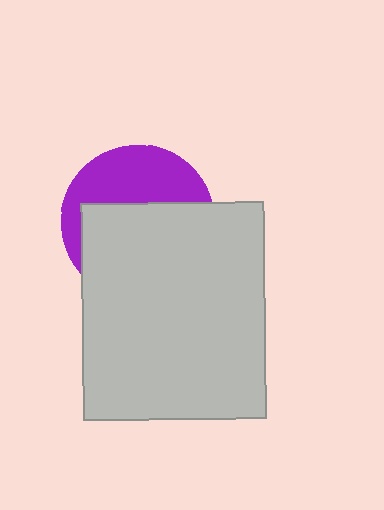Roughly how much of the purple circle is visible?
A small part of it is visible (roughly 40%).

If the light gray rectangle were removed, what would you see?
You would see the complete purple circle.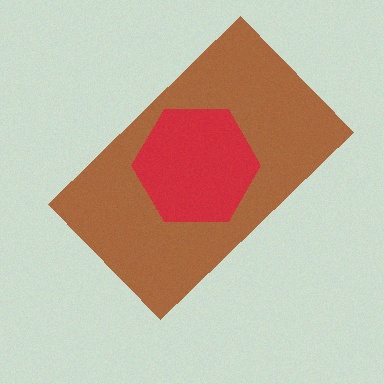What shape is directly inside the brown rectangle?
The red hexagon.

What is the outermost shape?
The brown rectangle.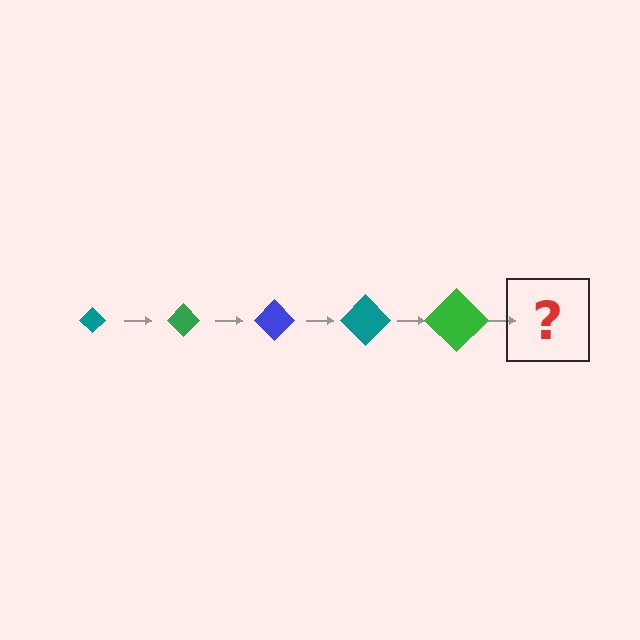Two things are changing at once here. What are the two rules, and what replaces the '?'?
The two rules are that the diamond grows larger each step and the color cycles through teal, green, and blue. The '?' should be a blue diamond, larger than the previous one.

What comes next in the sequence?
The next element should be a blue diamond, larger than the previous one.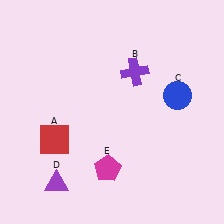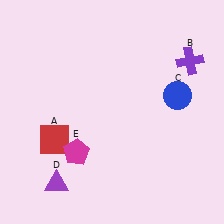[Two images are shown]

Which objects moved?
The objects that moved are: the purple cross (B), the magenta pentagon (E).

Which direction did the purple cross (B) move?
The purple cross (B) moved right.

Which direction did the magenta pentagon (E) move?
The magenta pentagon (E) moved left.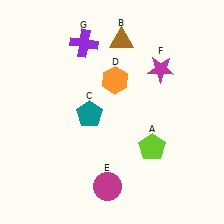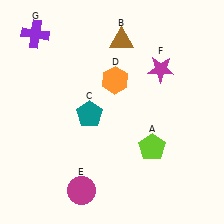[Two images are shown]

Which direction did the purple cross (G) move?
The purple cross (G) moved left.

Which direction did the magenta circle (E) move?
The magenta circle (E) moved left.